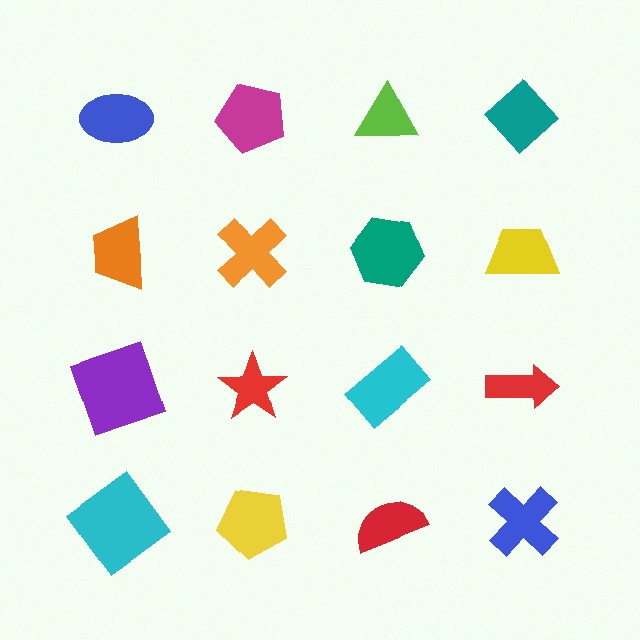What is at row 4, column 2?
A yellow pentagon.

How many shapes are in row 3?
4 shapes.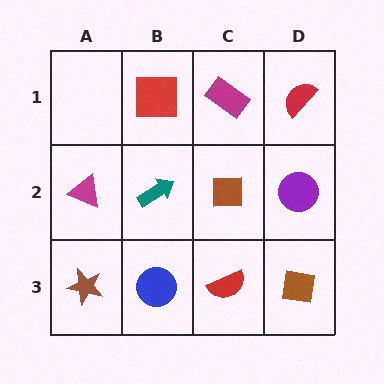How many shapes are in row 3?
4 shapes.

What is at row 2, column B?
A teal arrow.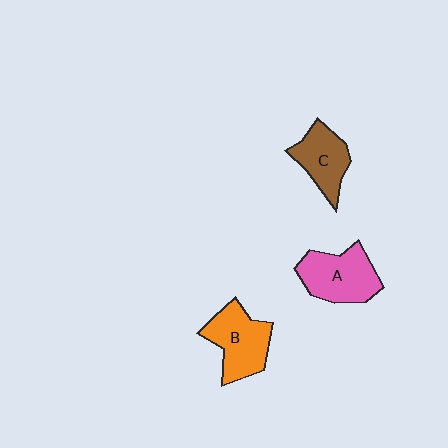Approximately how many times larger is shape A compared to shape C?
Approximately 1.3 times.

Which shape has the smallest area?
Shape C (brown).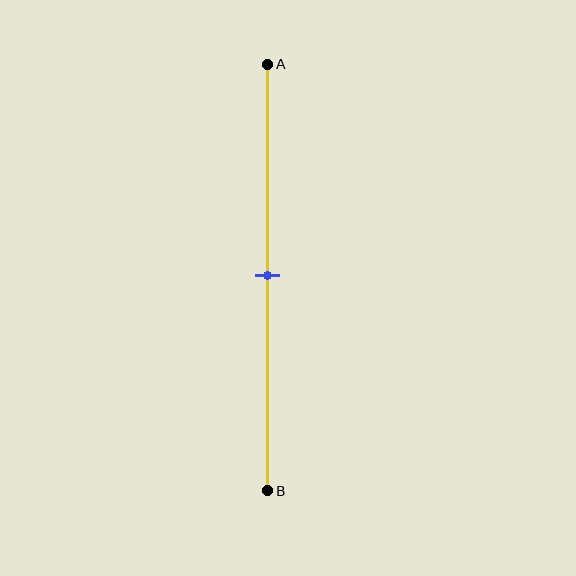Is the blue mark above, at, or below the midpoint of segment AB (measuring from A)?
The blue mark is approximately at the midpoint of segment AB.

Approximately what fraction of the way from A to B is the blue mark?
The blue mark is approximately 50% of the way from A to B.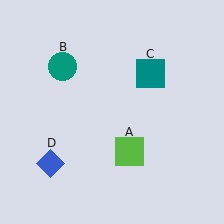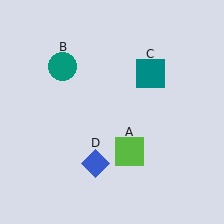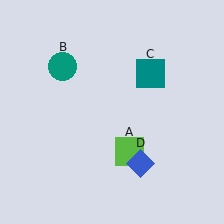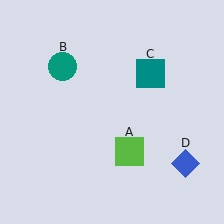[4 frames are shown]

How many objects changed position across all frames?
1 object changed position: blue diamond (object D).